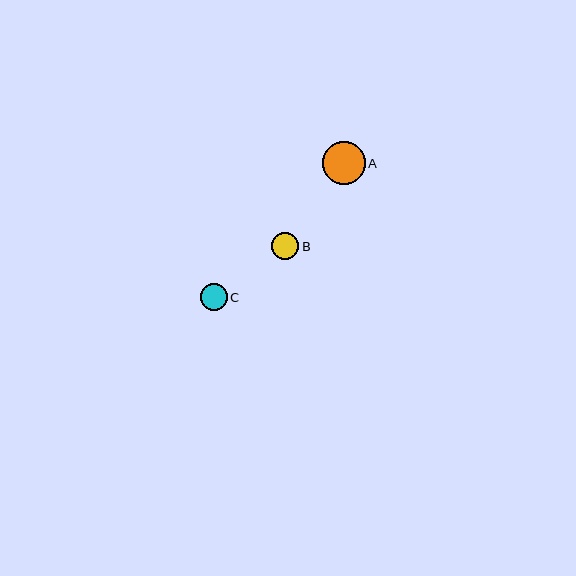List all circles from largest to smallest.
From largest to smallest: A, B, C.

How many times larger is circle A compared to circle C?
Circle A is approximately 1.6 times the size of circle C.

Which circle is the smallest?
Circle C is the smallest with a size of approximately 27 pixels.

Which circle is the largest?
Circle A is the largest with a size of approximately 42 pixels.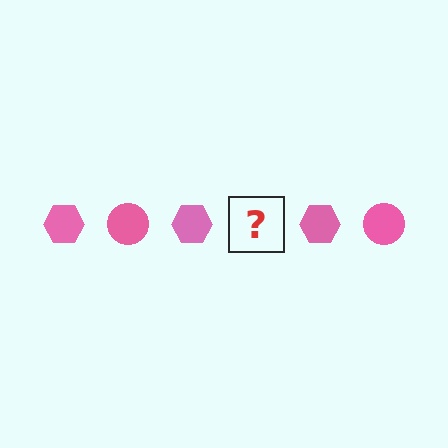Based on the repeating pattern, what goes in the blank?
The blank should be a pink circle.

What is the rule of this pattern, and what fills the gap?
The rule is that the pattern cycles through hexagon, circle shapes in pink. The gap should be filled with a pink circle.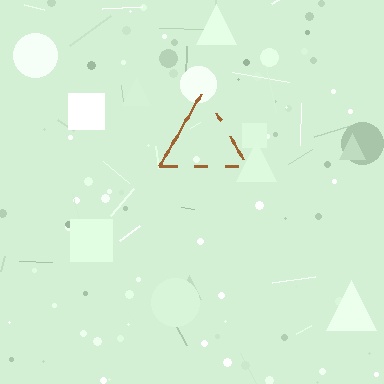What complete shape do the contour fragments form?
The contour fragments form a triangle.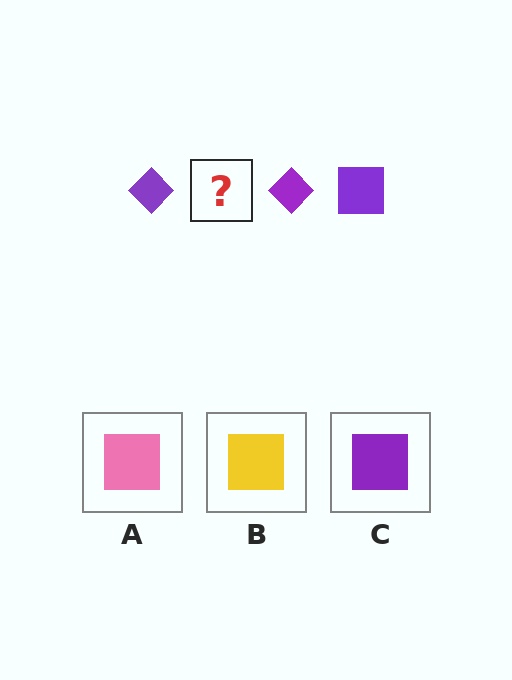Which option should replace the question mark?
Option C.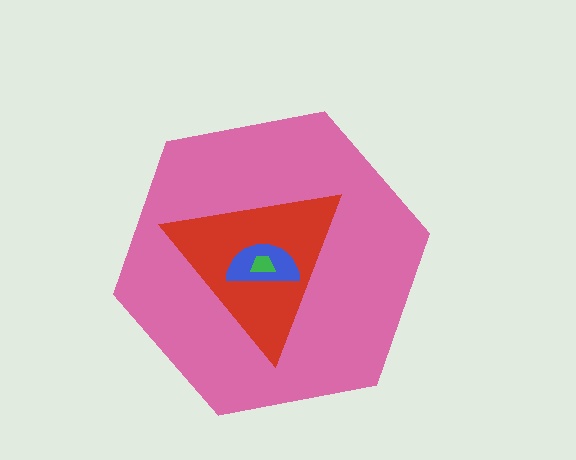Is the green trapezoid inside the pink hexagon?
Yes.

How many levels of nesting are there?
4.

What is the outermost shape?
The pink hexagon.